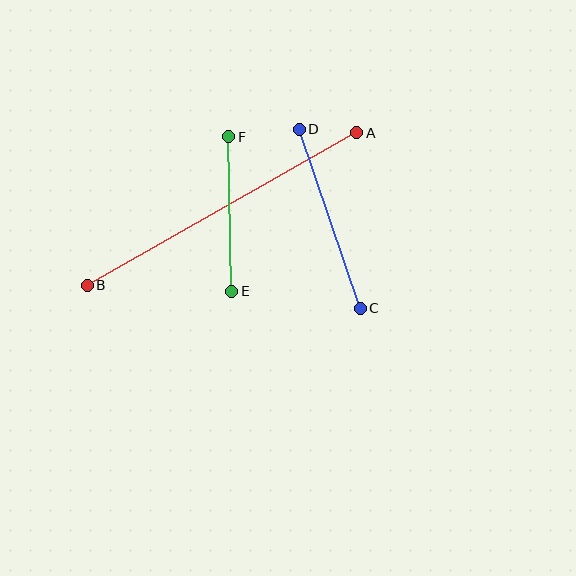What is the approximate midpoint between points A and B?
The midpoint is at approximately (222, 209) pixels.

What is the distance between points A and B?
The distance is approximately 309 pixels.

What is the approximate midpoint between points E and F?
The midpoint is at approximately (230, 214) pixels.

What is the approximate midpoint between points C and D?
The midpoint is at approximately (330, 219) pixels.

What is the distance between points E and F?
The distance is approximately 155 pixels.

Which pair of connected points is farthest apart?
Points A and B are farthest apart.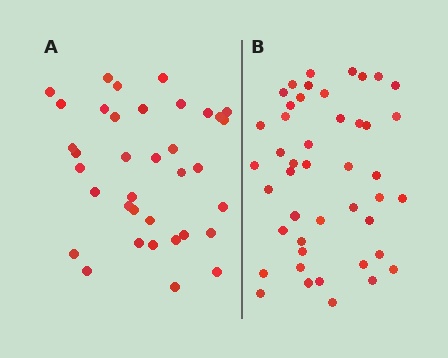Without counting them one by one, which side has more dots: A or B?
Region B (the right region) has more dots.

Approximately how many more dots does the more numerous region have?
Region B has roughly 8 or so more dots than region A.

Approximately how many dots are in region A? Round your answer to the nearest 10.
About 40 dots. (The exact count is 36, which rounds to 40.)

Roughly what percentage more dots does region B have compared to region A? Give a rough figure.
About 25% more.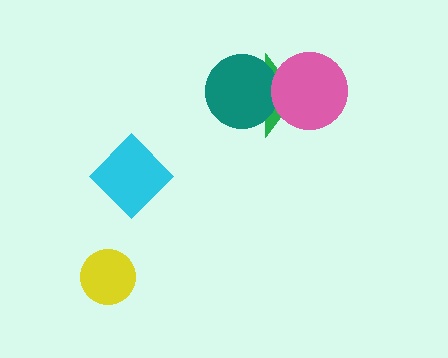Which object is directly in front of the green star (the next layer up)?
The teal circle is directly in front of the green star.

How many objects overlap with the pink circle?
1 object overlaps with the pink circle.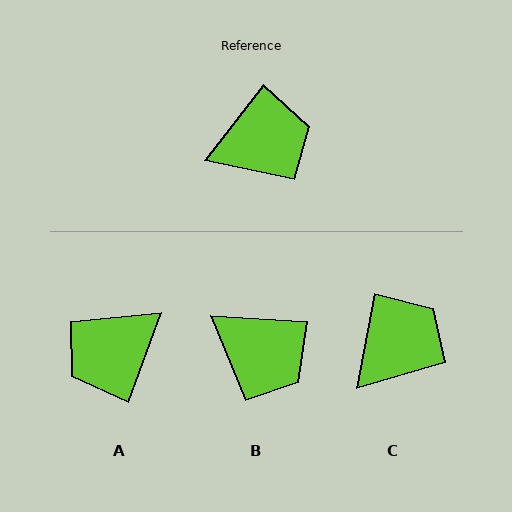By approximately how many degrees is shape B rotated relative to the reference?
Approximately 56 degrees clockwise.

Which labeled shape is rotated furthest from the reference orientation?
A, about 162 degrees away.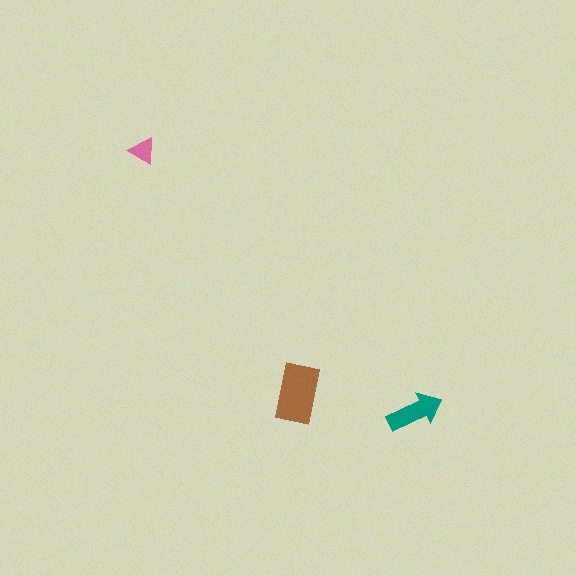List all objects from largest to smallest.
The brown rectangle, the teal arrow, the pink triangle.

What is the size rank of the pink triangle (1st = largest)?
3rd.